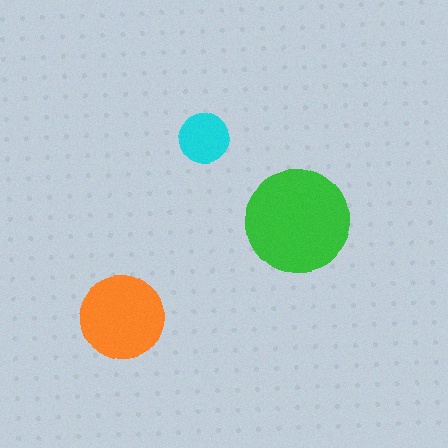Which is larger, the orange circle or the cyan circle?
The orange one.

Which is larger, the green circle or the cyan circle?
The green one.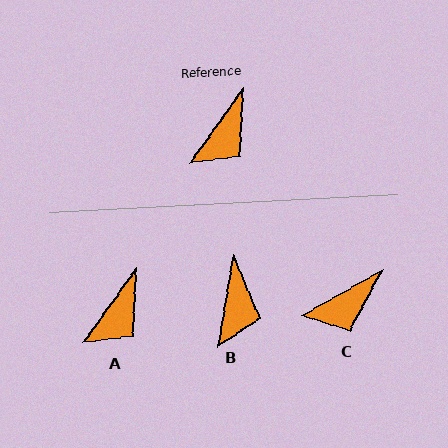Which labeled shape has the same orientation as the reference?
A.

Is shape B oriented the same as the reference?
No, it is off by about 26 degrees.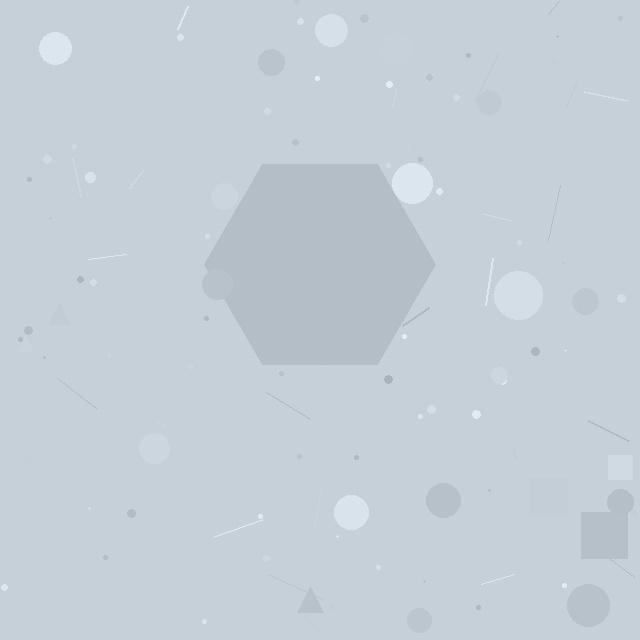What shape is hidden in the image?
A hexagon is hidden in the image.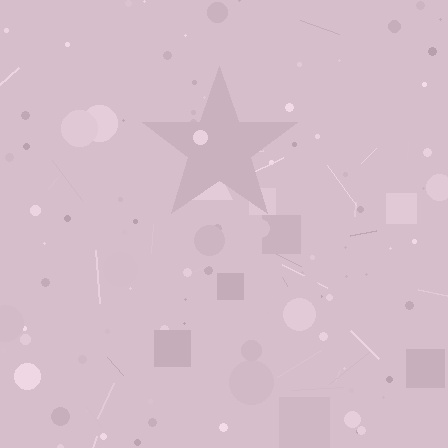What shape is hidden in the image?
A star is hidden in the image.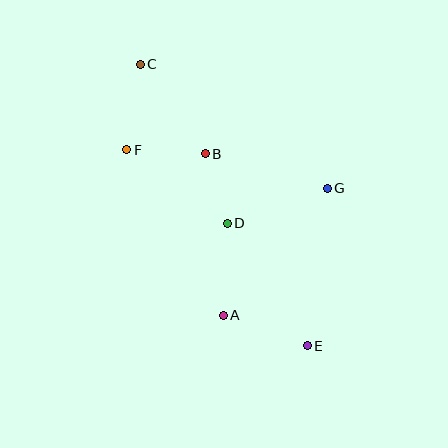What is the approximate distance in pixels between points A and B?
The distance between A and B is approximately 162 pixels.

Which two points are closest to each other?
Points B and D are closest to each other.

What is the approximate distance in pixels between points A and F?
The distance between A and F is approximately 191 pixels.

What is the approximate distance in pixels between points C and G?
The distance between C and G is approximately 225 pixels.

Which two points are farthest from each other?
Points C and E are farthest from each other.